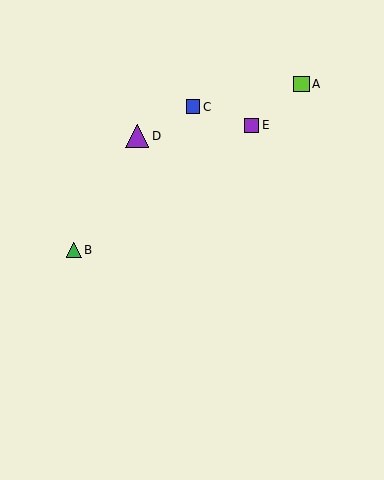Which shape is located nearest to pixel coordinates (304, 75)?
The lime square (labeled A) at (301, 84) is nearest to that location.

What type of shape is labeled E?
Shape E is a purple square.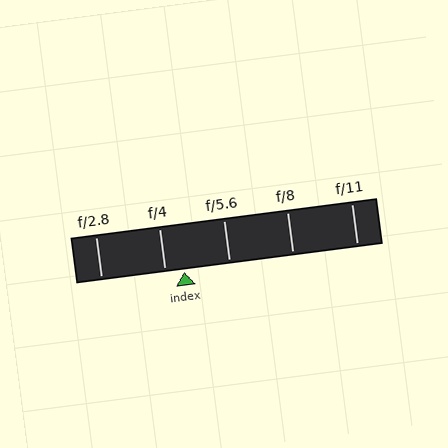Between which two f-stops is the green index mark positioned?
The index mark is between f/4 and f/5.6.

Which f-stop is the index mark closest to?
The index mark is closest to f/4.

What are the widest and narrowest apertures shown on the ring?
The widest aperture shown is f/2.8 and the narrowest is f/11.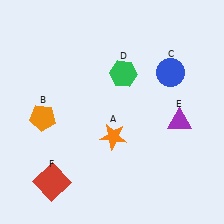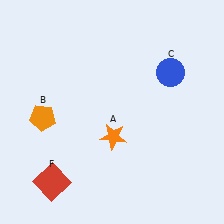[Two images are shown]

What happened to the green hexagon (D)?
The green hexagon (D) was removed in Image 2. It was in the top-right area of Image 1.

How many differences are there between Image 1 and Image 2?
There are 2 differences between the two images.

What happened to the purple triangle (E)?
The purple triangle (E) was removed in Image 2. It was in the bottom-right area of Image 1.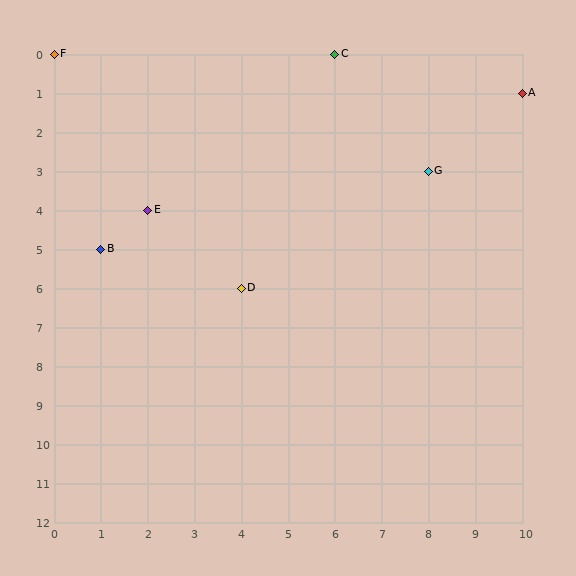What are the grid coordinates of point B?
Point B is at grid coordinates (1, 5).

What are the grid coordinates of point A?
Point A is at grid coordinates (10, 1).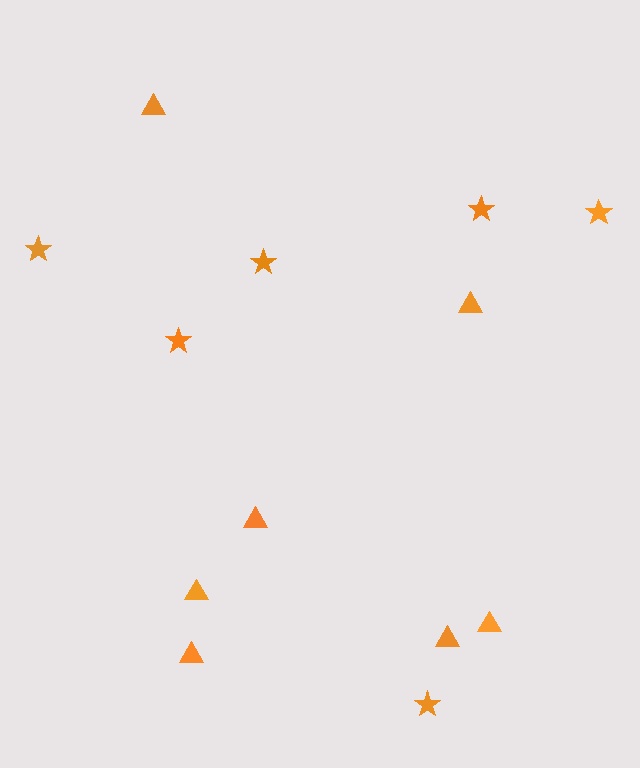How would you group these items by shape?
There are 2 groups: one group of triangles (7) and one group of stars (6).